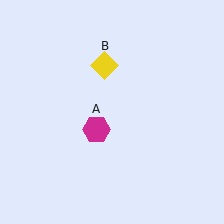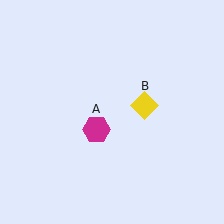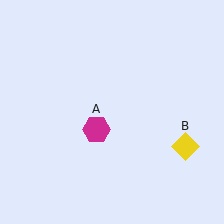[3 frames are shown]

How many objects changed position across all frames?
1 object changed position: yellow diamond (object B).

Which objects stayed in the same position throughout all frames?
Magenta hexagon (object A) remained stationary.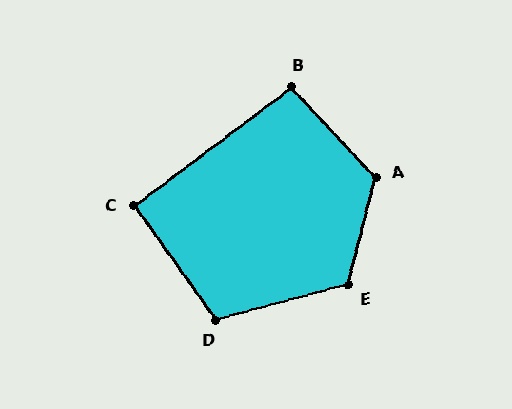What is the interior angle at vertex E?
Approximately 119 degrees (obtuse).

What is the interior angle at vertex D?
Approximately 111 degrees (obtuse).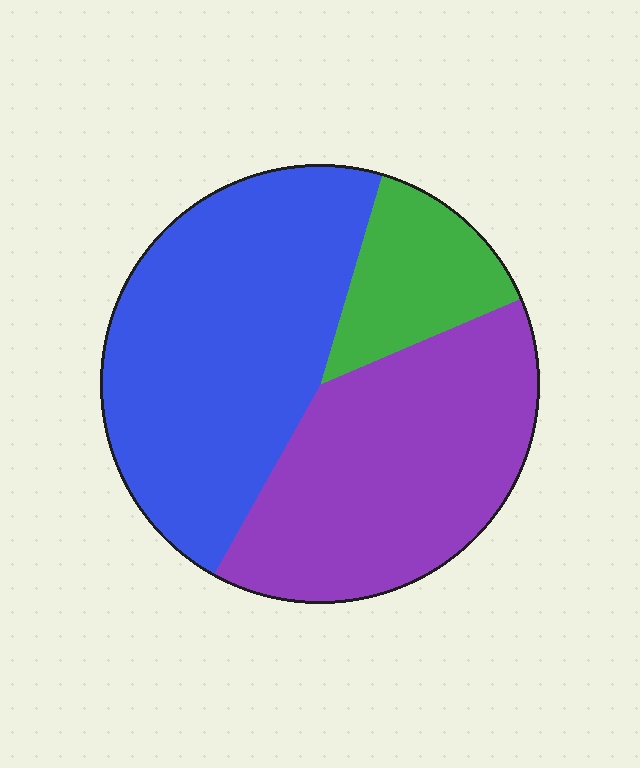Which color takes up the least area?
Green, at roughly 15%.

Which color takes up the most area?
Blue, at roughly 45%.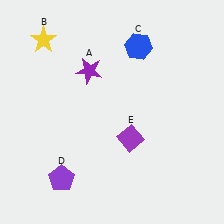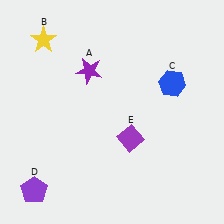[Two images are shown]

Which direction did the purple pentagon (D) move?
The purple pentagon (D) moved left.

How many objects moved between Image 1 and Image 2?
2 objects moved between the two images.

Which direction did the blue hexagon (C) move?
The blue hexagon (C) moved down.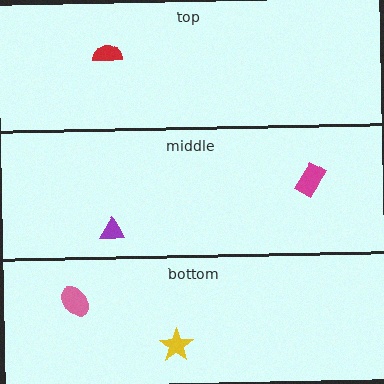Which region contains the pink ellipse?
The bottom region.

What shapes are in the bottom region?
The yellow star, the pink ellipse.